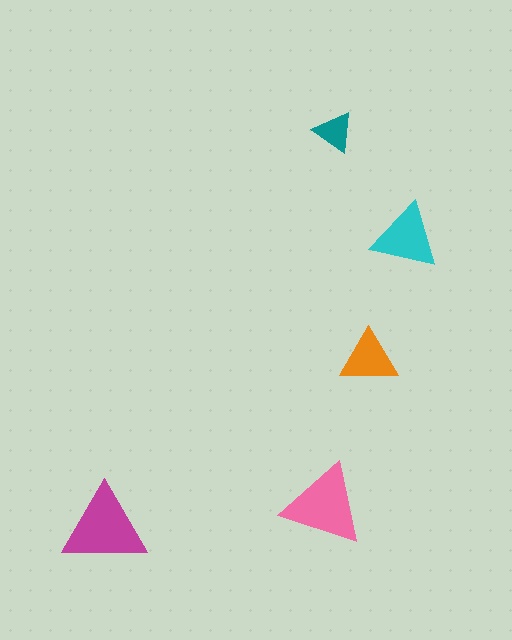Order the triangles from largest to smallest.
the magenta one, the pink one, the cyan one, the orange one, the teal one.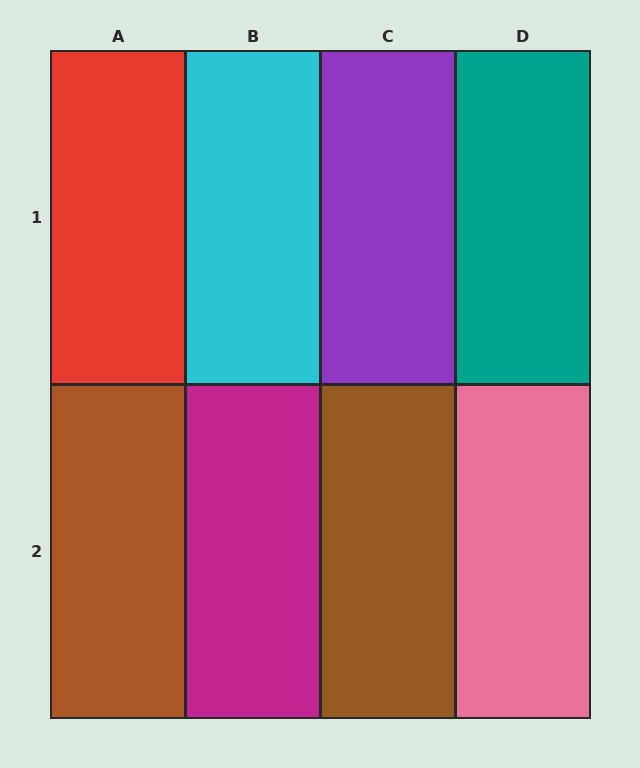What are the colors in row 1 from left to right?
Red, cyan, purple, teal.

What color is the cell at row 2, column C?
Brown.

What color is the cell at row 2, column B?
Magenta.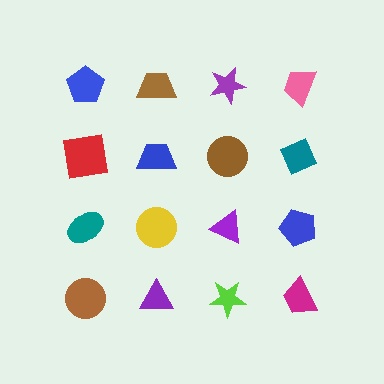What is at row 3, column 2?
A yellow circle.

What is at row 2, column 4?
A teal diamond.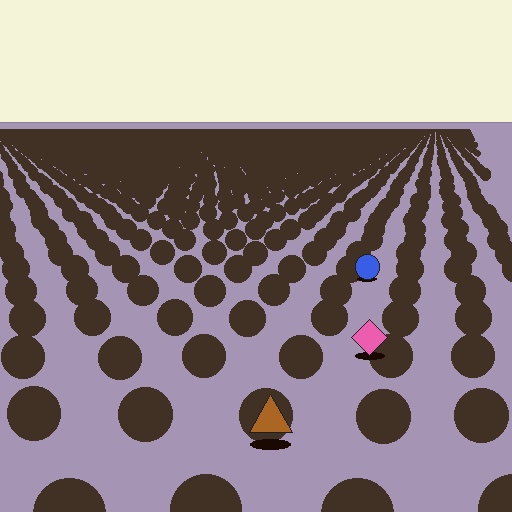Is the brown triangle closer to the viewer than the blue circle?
Yes. The brown triangle is closer — you can tell from the texture gradient: the ground texture is coarser near it.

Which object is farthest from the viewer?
The blue circle is farthest from the viewer. It appears smaller and the ground texture around it is denser.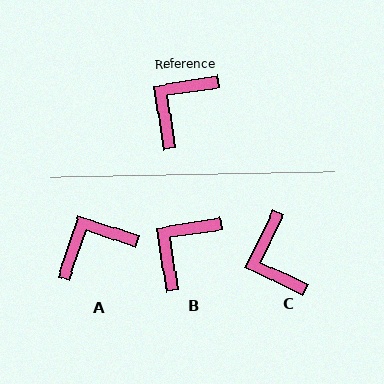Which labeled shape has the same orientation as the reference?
B.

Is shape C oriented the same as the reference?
No, it is off by about 55 degrees.